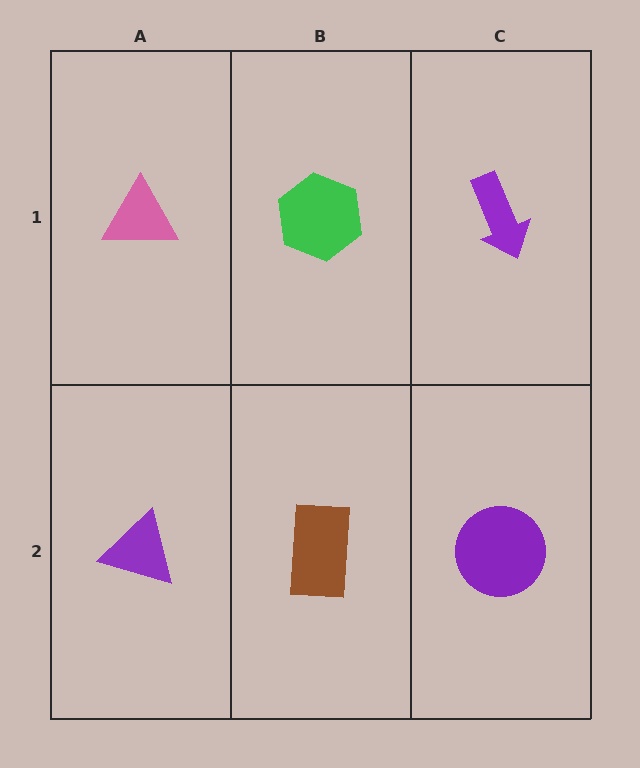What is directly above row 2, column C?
A purple arrow.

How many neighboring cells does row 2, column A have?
2.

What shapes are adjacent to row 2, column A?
A pink triangle (row 1, column A), a brown rectangle (row 2, column B).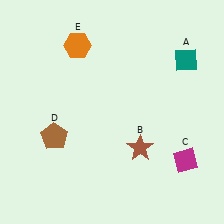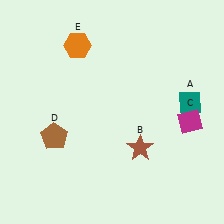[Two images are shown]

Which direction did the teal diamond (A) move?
The teal diamond (A) moved down.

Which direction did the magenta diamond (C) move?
The magenta diamond (C) moved up.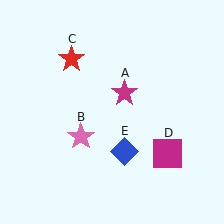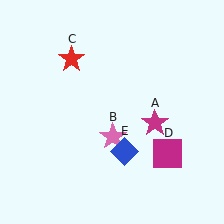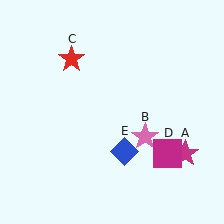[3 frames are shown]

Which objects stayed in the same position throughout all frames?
Red star (object C) and magenta square (object D) and blue diamond (object E) remained stationary.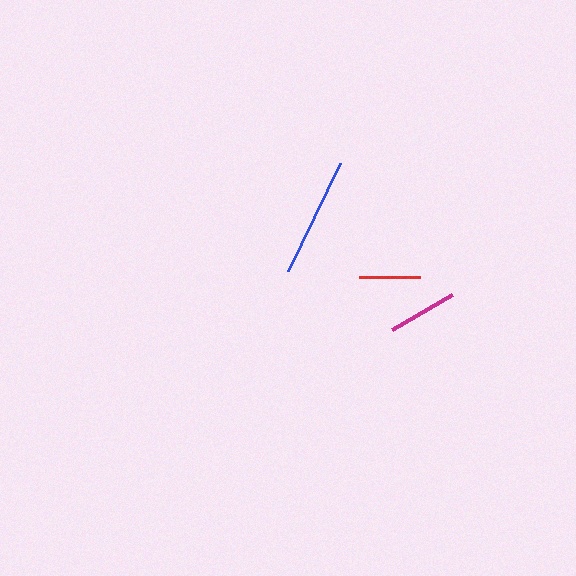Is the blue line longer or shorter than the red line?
The blue line is longer than the red line.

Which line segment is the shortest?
The red line is the shortest at approximately 61 pixels.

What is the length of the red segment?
The red segment is approximately 61 pixels long.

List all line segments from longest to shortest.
From longest to shortest: blue, magenta, red.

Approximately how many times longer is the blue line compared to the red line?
The blue line is approximately 2.0 times the length of the red line.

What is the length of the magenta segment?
The magenta segment is approximately 70 pixels long.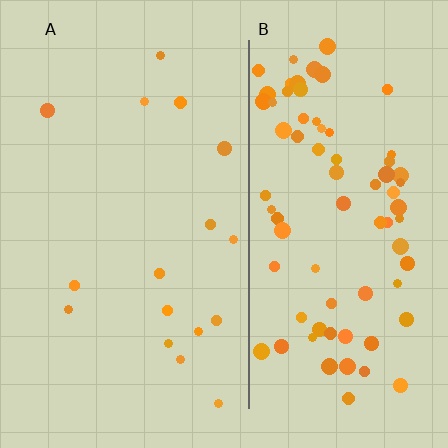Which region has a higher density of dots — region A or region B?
B (the right).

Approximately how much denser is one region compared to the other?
Approximately 4.8× — region B over region A.